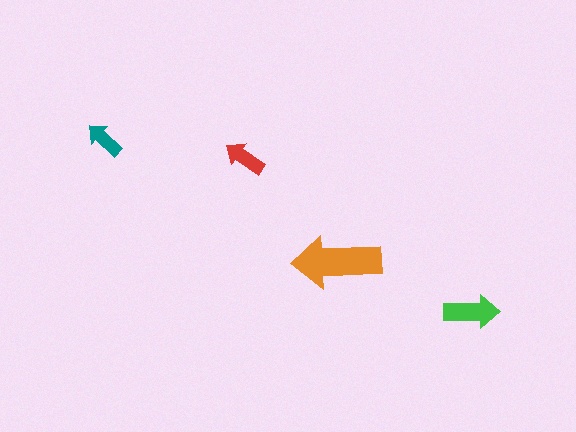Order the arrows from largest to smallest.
the orange one, the green one, the red one, the teal one.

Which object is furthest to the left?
The teal arrow is leftmost.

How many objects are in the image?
There are 4 objects in the image.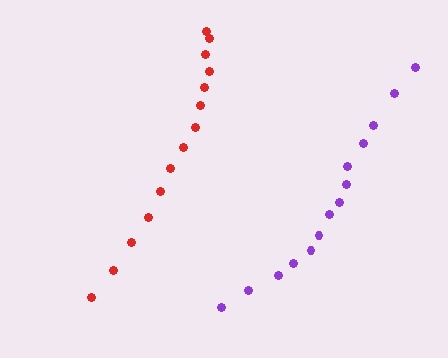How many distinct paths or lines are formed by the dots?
There are 2 distinct paths.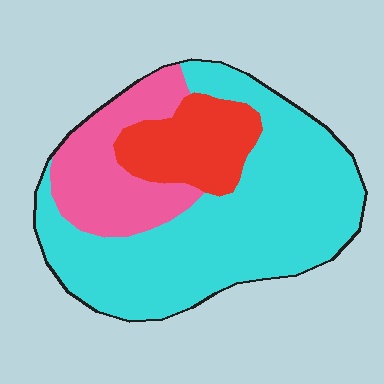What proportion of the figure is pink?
Pink covers around 20% of the figure.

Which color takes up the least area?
Red, at roughly 15%.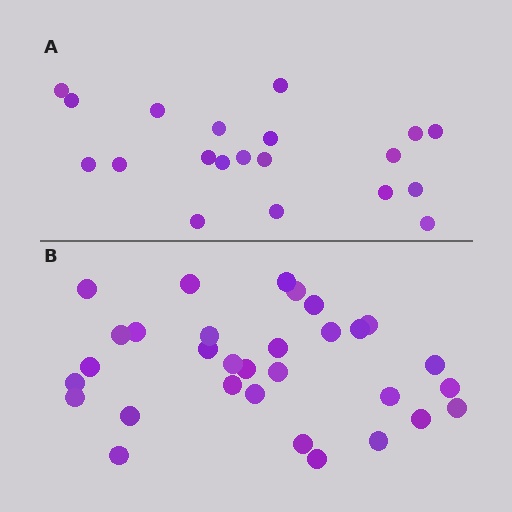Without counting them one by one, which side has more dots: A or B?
Region B (the bottom region) has more dots.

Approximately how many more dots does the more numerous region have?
Region B has roughly 12 or so more dots than region A.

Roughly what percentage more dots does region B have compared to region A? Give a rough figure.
About 55% more.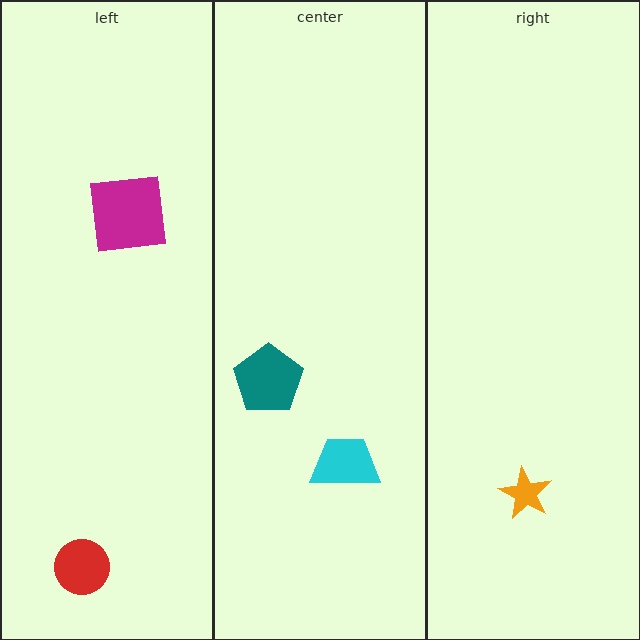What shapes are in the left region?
The magenta square, the red circle.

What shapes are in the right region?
The orange star.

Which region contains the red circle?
The left region.